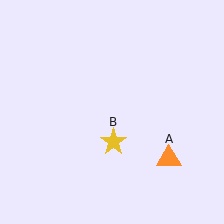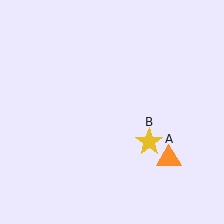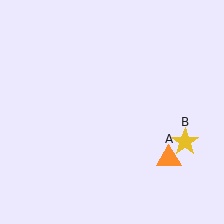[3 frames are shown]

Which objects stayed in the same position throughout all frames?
Orange triangle (object A) remained stationary.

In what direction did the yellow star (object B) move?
The yellow star (object B) moved right.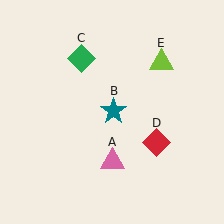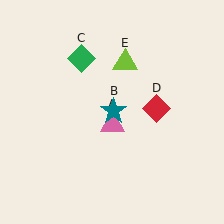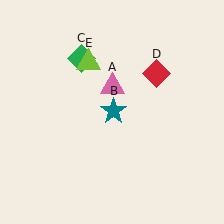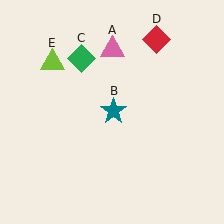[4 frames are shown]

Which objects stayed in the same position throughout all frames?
Teal star (object B) and green diamond (object C) remained stationary.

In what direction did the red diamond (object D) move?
The red diamond (object D) moved up.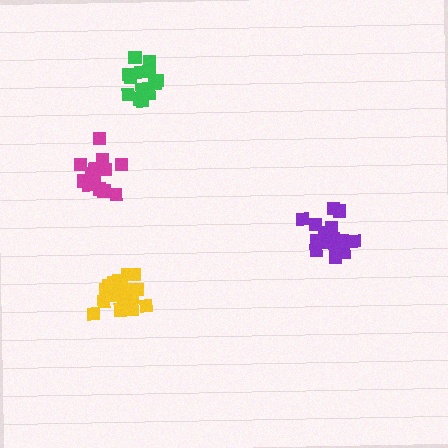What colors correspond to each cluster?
The clusters are colored: magenta, purple, green, yellow.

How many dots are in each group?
Group 1: 16 dots, Group 2: 16 dots, Group 3: 17 dots, Group 4: 19 dots (68 total).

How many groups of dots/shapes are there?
There are 4 groups.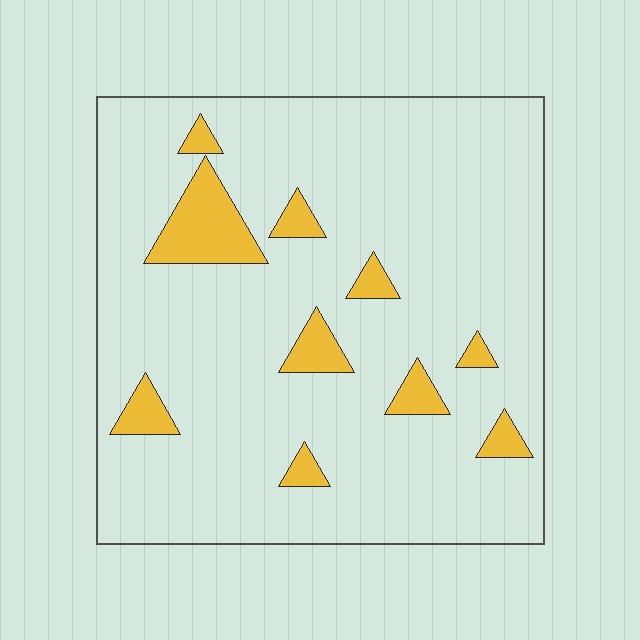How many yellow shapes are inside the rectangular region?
10.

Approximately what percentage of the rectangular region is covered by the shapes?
Approximately 10%.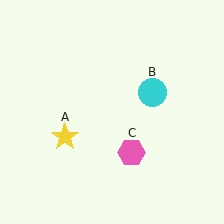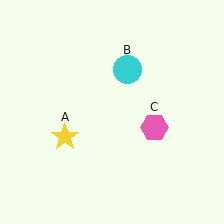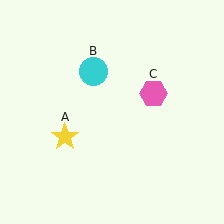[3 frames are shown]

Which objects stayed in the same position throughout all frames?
Yellow star (object A) remained stationary.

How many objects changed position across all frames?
2 objects changed position: cyan circle (object B), pink hexagon (object C).